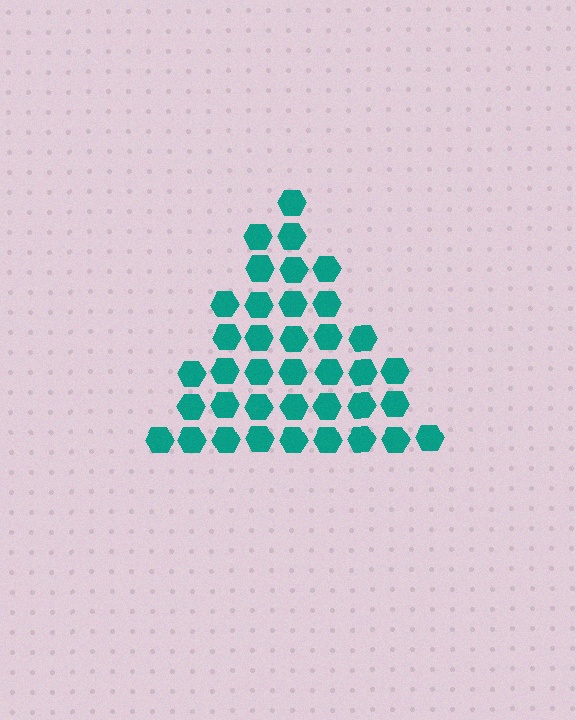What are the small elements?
The small elements are hexagons.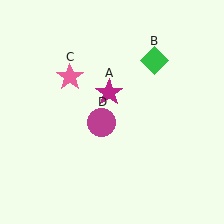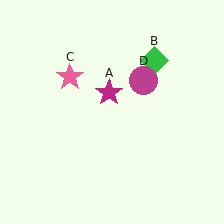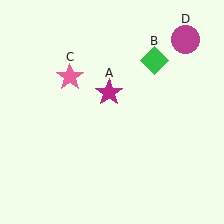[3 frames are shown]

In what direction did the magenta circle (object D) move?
The magenta circle (object D) moved up and to the right.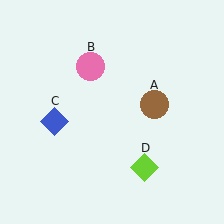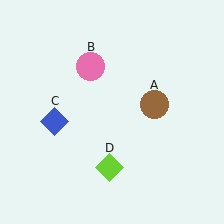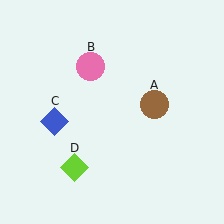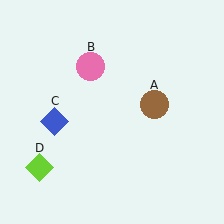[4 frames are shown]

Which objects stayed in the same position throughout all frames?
Brown circle (object A) and pink circle (object B) and blue diamond (object C) remained stationary.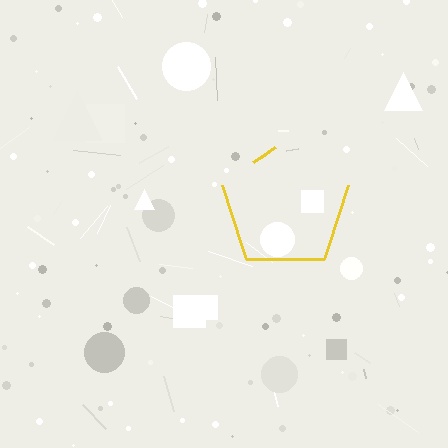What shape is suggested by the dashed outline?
The dashed outline suggests a pentagon.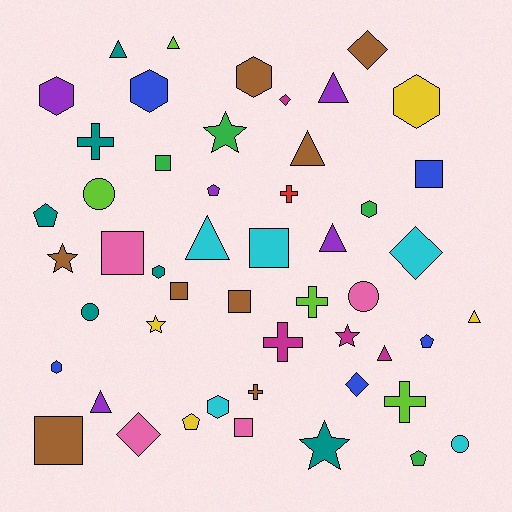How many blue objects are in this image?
There are 5 blue objects.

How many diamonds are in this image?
There are 5 diamonds.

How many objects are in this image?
There are 50 objects.